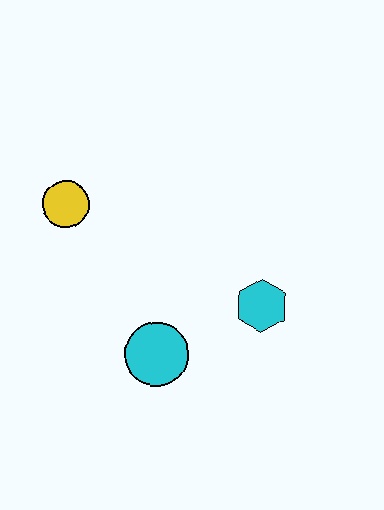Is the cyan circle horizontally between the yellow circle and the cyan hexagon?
Yes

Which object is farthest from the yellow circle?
The cyan hexagon is farthest from the yellow circle.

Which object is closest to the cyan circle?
The cyan hexagon is closest to the cyan circle.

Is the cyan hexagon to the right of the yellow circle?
Yes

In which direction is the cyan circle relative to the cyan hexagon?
The cyan circle is to the left of the cyan hexagon.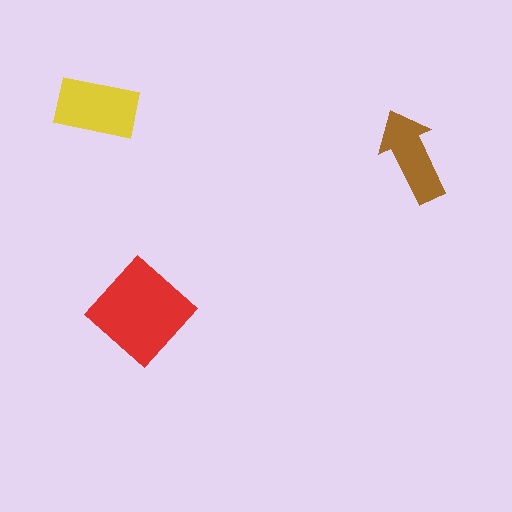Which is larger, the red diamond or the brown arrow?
The red diamond.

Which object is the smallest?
The brown arrow.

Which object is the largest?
The red diamond.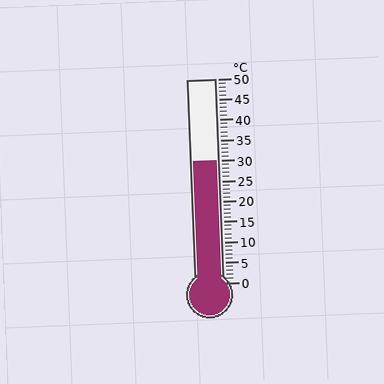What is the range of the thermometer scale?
The thermometer scale ranges from 0°C to 50°C.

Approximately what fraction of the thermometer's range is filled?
The thermometer is filled to approximately 60% of its range.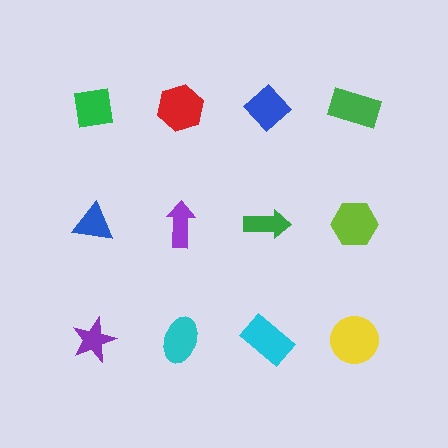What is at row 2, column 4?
A lime hexagon.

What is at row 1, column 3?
A blue diamond.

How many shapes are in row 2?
4 shapes.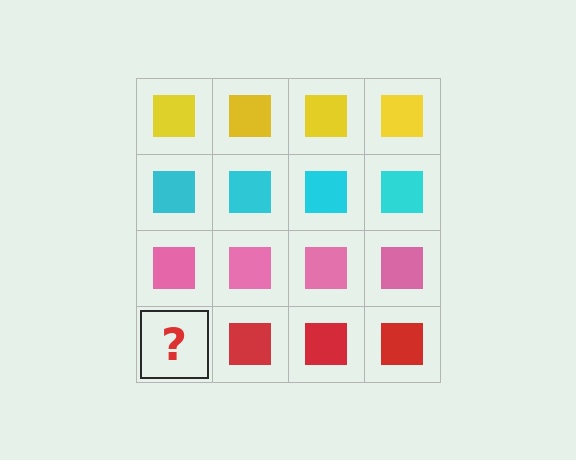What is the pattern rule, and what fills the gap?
The rule is that each row has a consistent color. The gap should be filled with a red square.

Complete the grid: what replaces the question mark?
The question mark should be replaced with a red square.